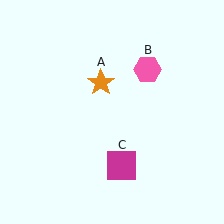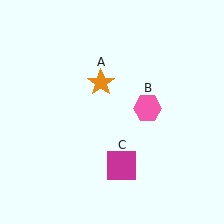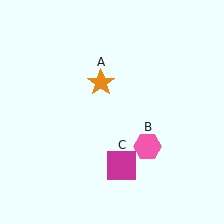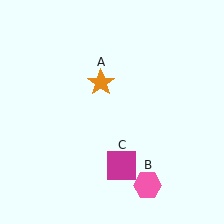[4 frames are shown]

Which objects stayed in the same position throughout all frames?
Orange star (object A) and magenta square (object C) remained stationary.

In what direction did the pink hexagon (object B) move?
The pink hexagon (object B) moved down.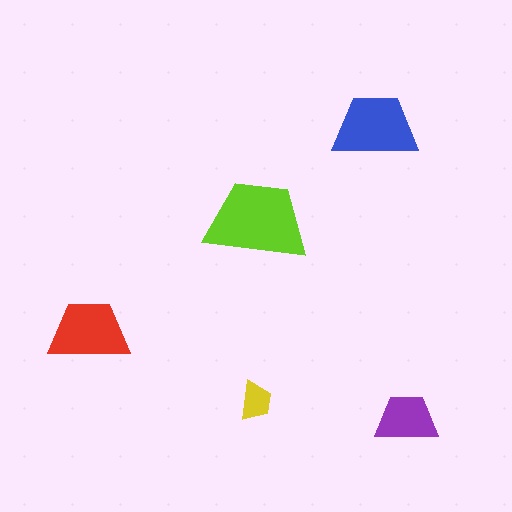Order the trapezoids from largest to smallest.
the lime one, the blue one, the red one, the purple one, the yellow one.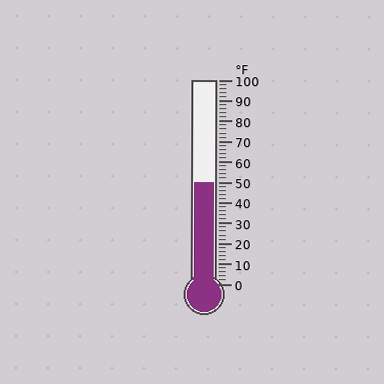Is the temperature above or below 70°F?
The temperature is below 70°F.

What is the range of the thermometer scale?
The thermometer scale ranges from 0°F to 100°F.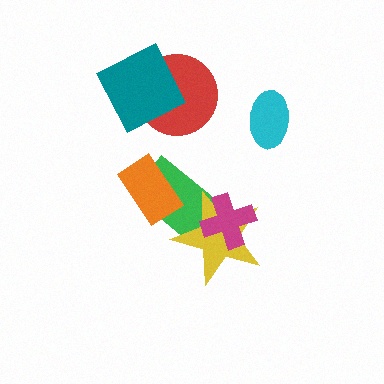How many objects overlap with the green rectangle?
3 objects overlap with the green rectangle.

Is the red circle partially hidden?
Yes, it is partially covered by another shape.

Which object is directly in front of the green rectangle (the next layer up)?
The yellow star is directly in front of the green rectangle.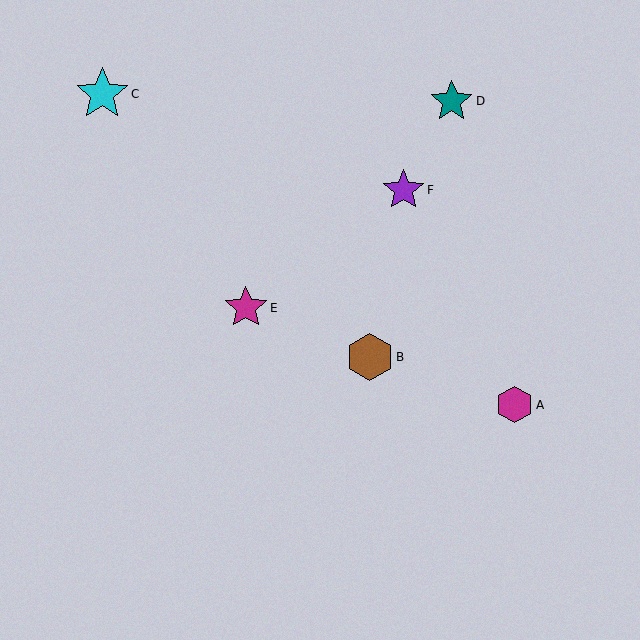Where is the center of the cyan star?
The center of the cyan star is at (102, 94).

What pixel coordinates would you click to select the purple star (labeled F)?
Click at (404, 190) to select the purple star F.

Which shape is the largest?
The cyan star (labeled C) is the largest.